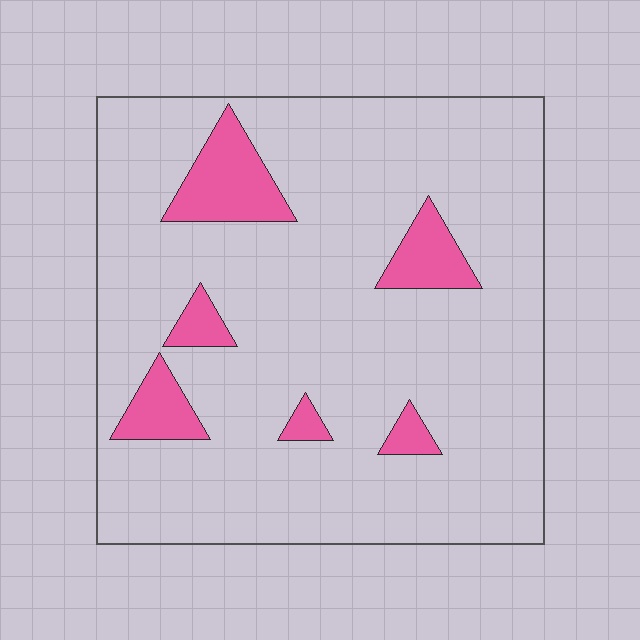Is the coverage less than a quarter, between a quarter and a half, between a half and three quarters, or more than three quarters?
Less than a quarter.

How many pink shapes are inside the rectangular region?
6.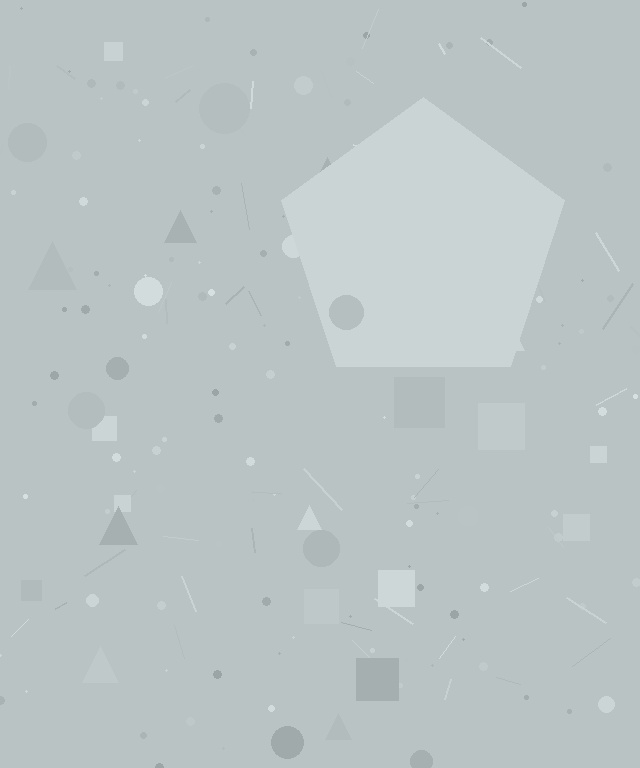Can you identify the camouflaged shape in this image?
The camouflaged shape is a pentagon.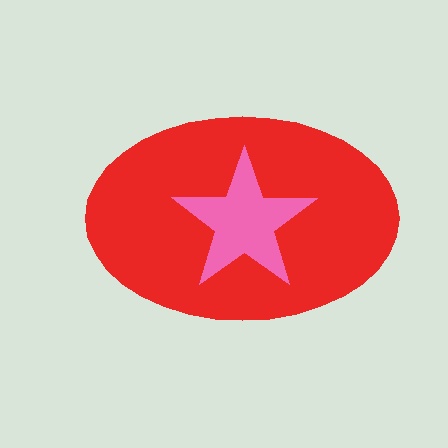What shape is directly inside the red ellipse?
The pink star.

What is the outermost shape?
The red ellipse.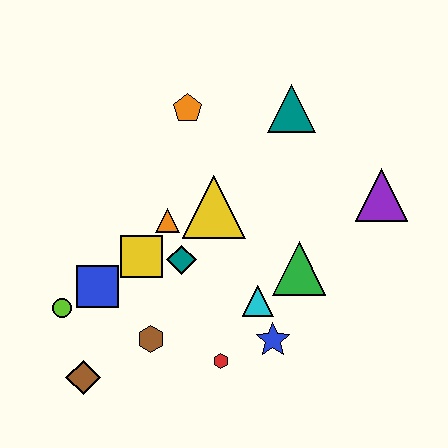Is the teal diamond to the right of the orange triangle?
Yes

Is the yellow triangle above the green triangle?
Yes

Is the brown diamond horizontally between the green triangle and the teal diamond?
No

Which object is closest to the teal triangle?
The orange pentagon is closest to the teal triangle.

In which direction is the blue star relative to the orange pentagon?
The blue star is below the orange pentagon.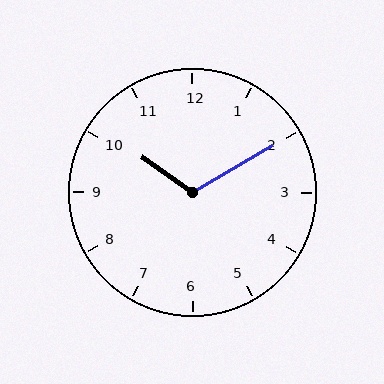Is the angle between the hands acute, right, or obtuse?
It is obtuse.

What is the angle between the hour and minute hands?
Approximately 115 degrees.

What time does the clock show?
10:10.